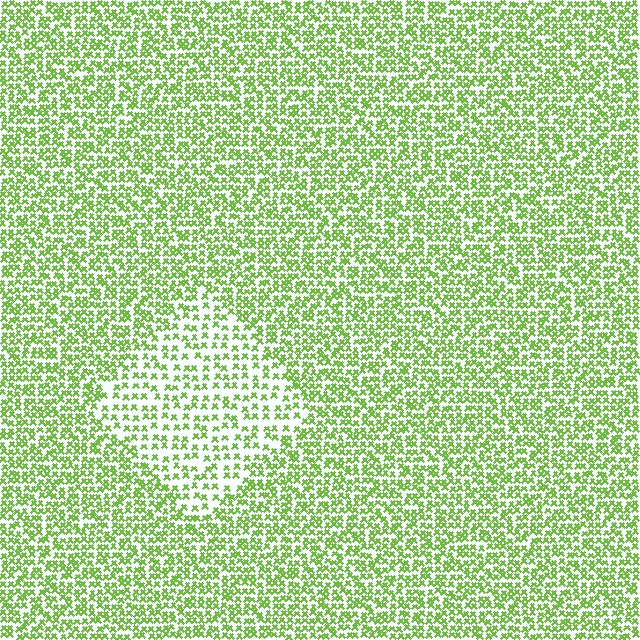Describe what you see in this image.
The image contains small lime elements arranged at two different densities. A diamond-shaped region is visible where the elements are less densely packed than the surrounding area.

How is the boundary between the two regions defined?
The boundary is defined by a change in element density (approximately 1.9x ratio). All elements are the same color, size, and shape.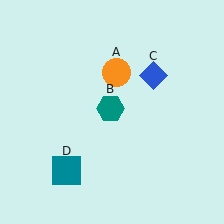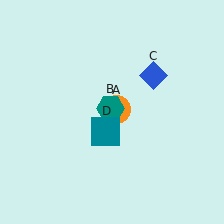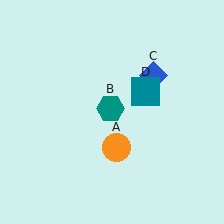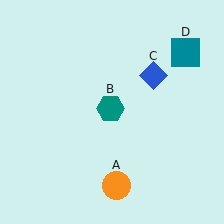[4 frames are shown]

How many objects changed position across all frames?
2 objects changed position: orange circle (object A), teal square (object D).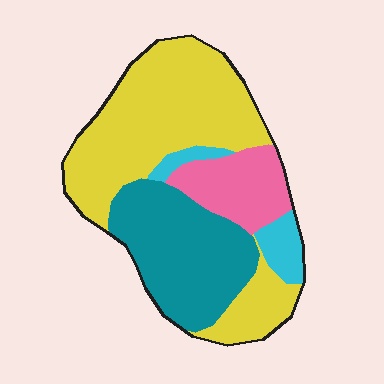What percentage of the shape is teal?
Teal takes up between a sixth and a third of the shape.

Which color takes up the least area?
Cyan, at roughly 5%.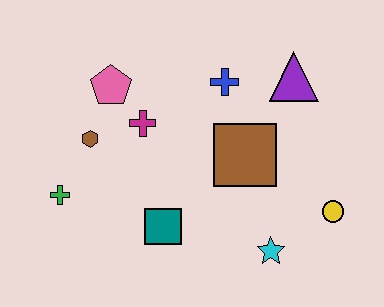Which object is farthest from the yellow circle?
The green cross is farthest from the yellow circle.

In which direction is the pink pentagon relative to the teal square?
The pink pentagon is above the teal square.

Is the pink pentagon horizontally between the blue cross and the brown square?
No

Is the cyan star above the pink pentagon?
No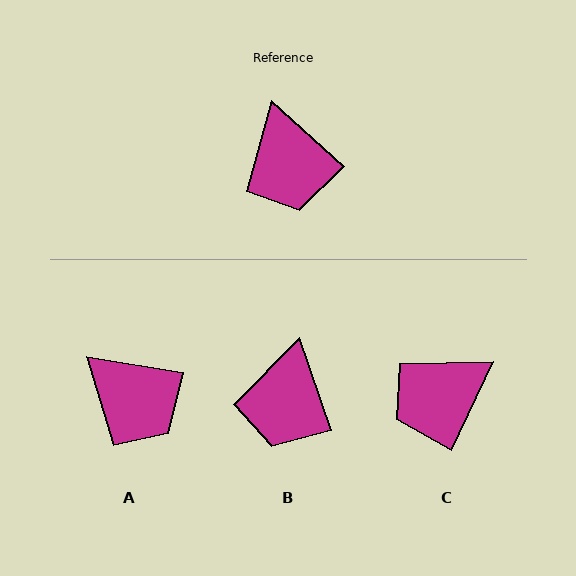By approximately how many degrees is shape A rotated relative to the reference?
Approximately 32 degrees counter-clockwise.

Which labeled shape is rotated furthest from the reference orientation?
C, about 73 degrees away.